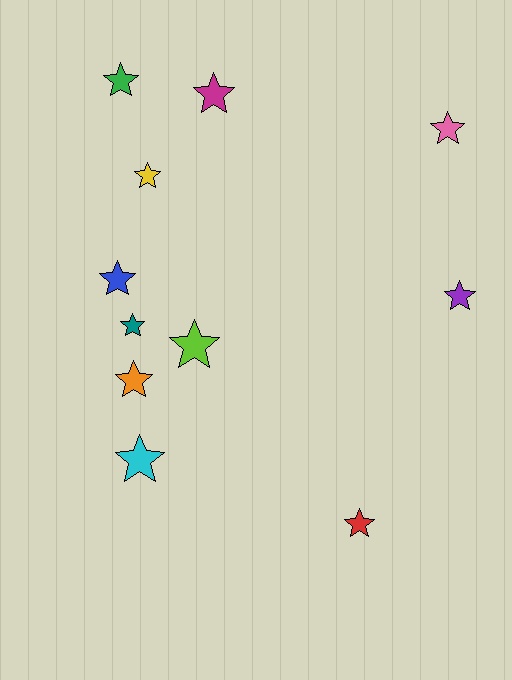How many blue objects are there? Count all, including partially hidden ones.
There is 1 blue object.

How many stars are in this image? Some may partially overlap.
There are 11 stars.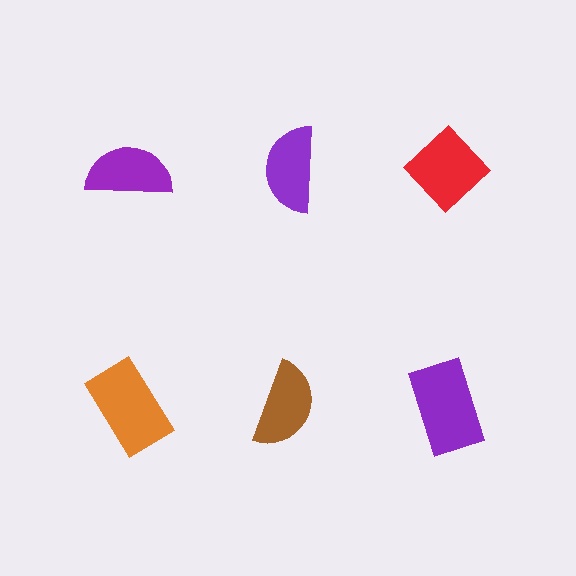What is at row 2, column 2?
A brown semicircle.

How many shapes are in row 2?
3 shapes.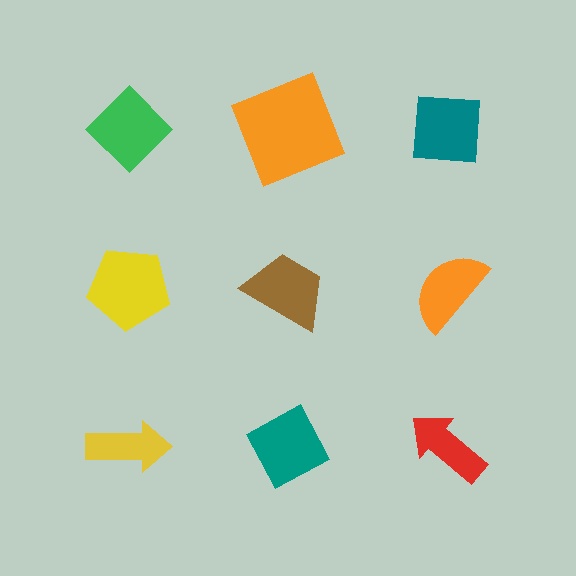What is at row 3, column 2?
A teal diamond.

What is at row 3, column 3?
A red arrow.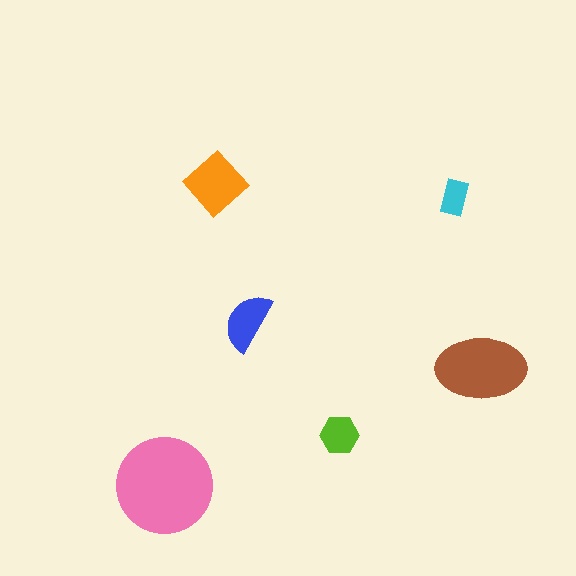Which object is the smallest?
The cyan rectangle.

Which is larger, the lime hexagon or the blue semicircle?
The blue semicircle.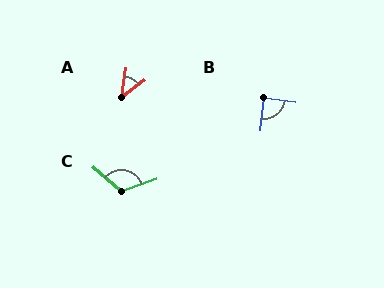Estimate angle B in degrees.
Approximately 88 degrees.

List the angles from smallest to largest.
A (45°), B (88°), C (120°).